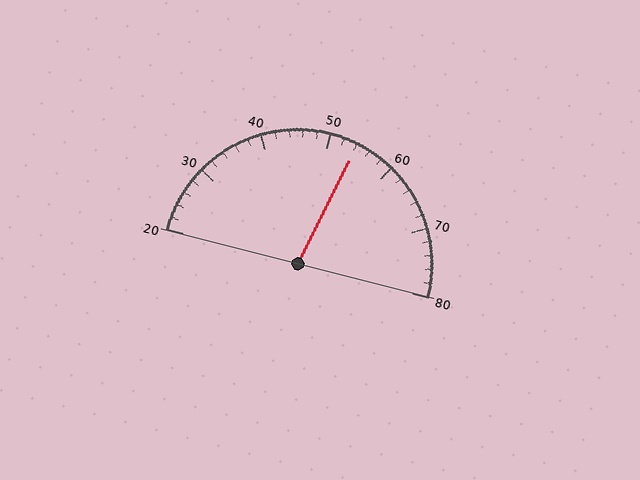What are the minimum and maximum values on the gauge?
The gauge ranges from 20 to 80.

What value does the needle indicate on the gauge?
The needle indicates approximately 54.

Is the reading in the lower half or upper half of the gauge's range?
The reading is in the upper half of the range (20 to 80).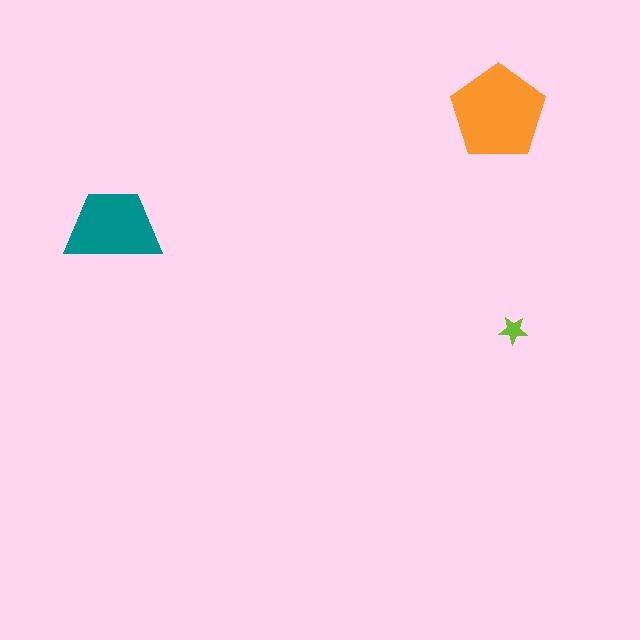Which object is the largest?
The orange pentagon.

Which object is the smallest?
The lime star.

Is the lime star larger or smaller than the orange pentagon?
Smaller.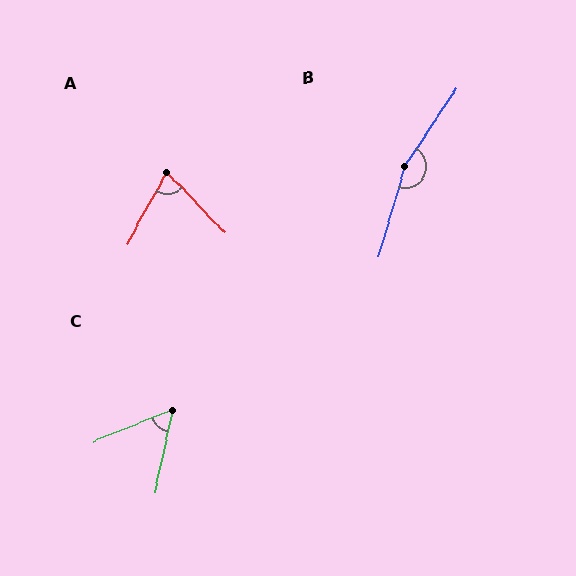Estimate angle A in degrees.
Approximately 73 degrees.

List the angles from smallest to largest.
C (56°), A (73°), B (162°).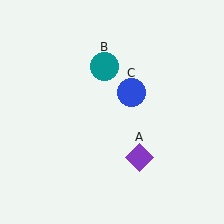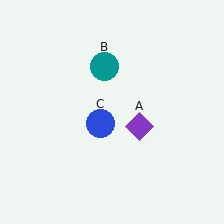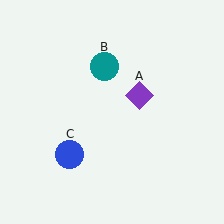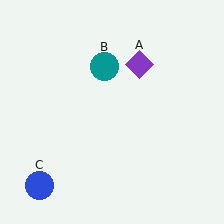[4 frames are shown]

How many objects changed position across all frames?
2 objects changed position: purple diamond (object A), blue circle (object C).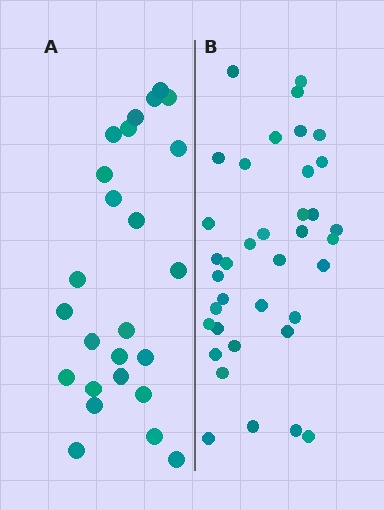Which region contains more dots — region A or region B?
Region B (the right region) has more dots.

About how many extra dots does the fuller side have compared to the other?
Region B has roughly 12 or so more dots than region A.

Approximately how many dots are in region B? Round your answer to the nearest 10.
About 40 dots. (The exact count is 37, which rounds to 40.)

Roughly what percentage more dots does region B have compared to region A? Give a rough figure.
About 50% more.